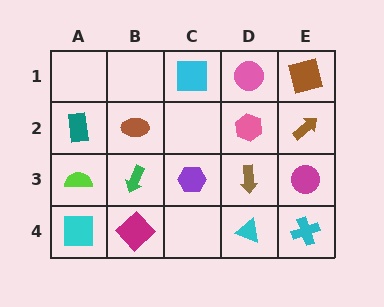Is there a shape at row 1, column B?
No, that cell is empty.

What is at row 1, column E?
A brown square.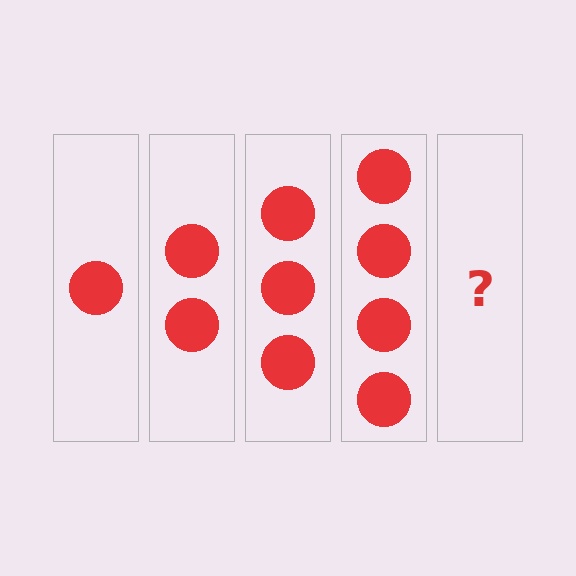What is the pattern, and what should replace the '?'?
The pattern is that each step adds one more circle. The '?' should be 5 circles.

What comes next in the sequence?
The next element should be 5 circles.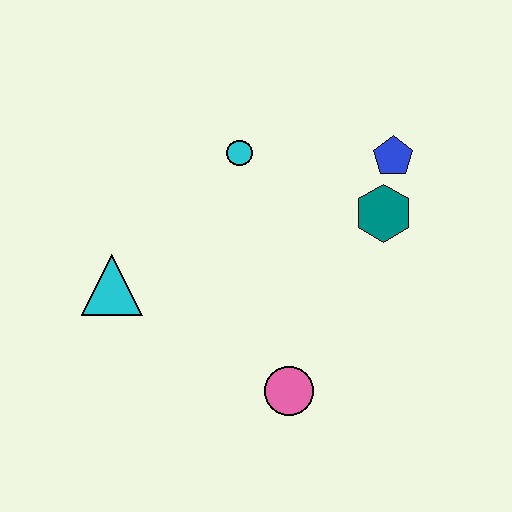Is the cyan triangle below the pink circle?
No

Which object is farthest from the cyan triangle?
The blue pentagon is farthest from the cyan triangle.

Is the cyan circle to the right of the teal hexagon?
No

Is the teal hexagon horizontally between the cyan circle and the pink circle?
No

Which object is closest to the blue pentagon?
The teal hexagon is closest to the blue pentagon.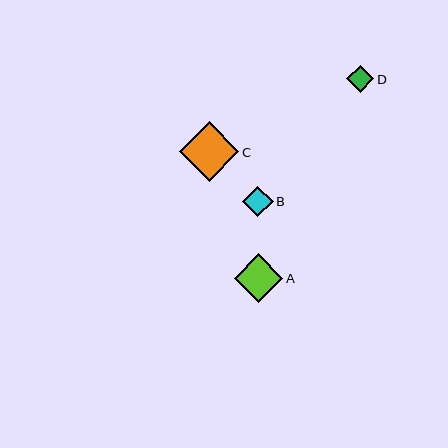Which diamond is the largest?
Diamond C is the largest with a size of approximately 59 pixels.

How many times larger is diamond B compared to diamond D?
Diamond B is approximately 1.1 times the size of diamond D.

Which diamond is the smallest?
Diamond D is the smallest with a size of approximately 27 pixels.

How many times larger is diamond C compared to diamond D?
Diamond C is approximately 2.2 times the size of diamond D.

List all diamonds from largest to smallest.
From largest to smallest: C, A, B, D.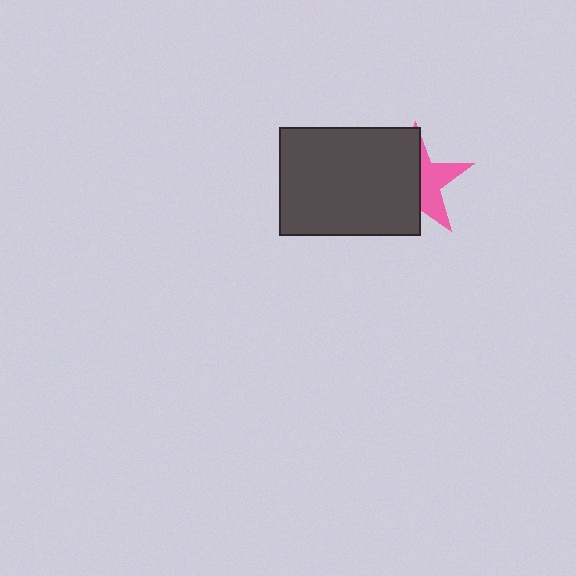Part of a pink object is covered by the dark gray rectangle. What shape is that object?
It is a star.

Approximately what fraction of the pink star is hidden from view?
Roughly 59% of the pink star is hidden behind the dark gray rectangle.